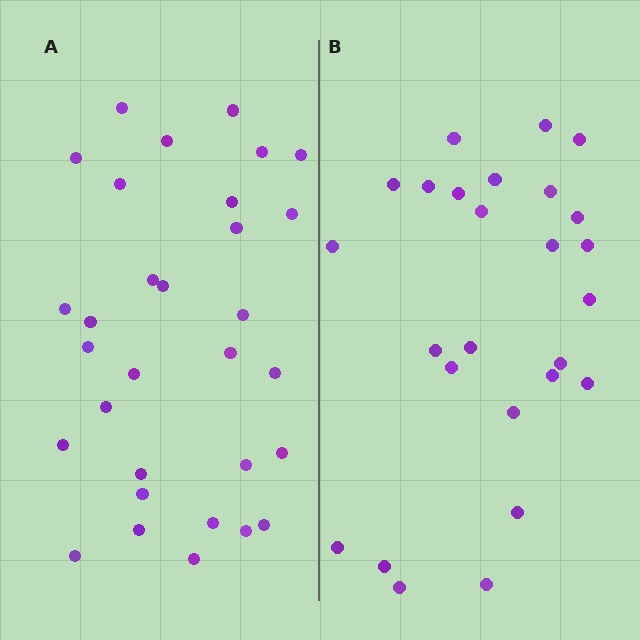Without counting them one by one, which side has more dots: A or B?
Region A (the left region) has more dots.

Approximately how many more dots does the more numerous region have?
Region A has about 5 more dots than region B.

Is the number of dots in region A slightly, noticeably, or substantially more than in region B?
Region A has only slightly more — the two regions are fairly close. The ratio is roughly 1.2 to 1.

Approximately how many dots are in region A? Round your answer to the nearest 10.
About 30 dots. (The exact count is 31, which rounds to 30.)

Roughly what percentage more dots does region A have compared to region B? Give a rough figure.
About 20% more.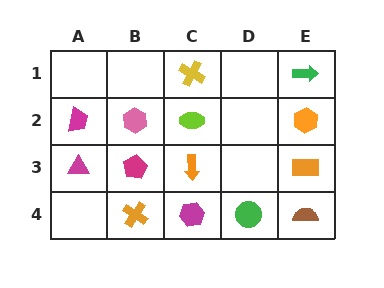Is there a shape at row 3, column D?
No, that cell is empty.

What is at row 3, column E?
An orange rectangle.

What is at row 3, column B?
A magenta pentagon.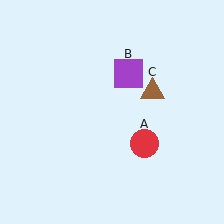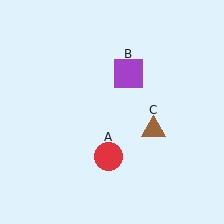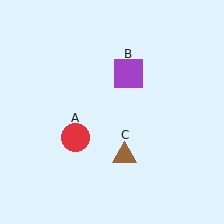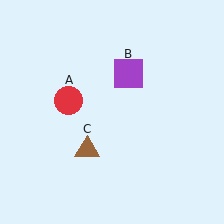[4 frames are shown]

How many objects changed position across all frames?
2 objects changed position: red circle (object A), brown triangle (object C).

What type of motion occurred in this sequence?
The red circle (object A), brown triangle (object C) rotated clockwise around the center of the scene.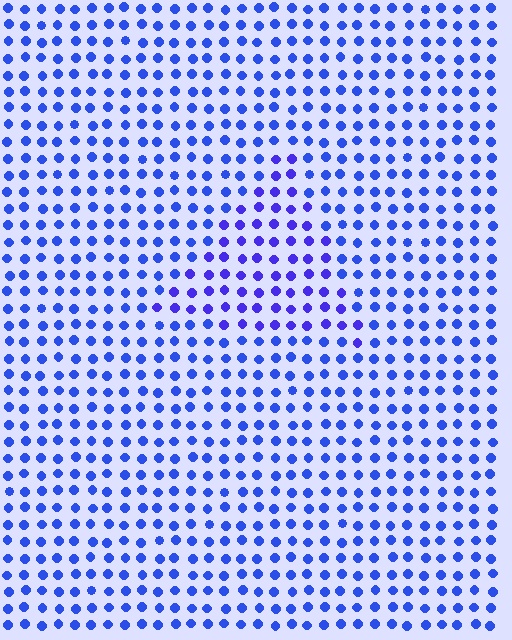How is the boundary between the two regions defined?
The boundary is defined purely by a slight shift in hue (about 20 degrees). Spacing, size, and orientation are identical on both sides.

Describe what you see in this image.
The image is filled with small blue elements in a uniform arrangement. A triangle-shaped region is visible where the elements are tinted to a slightly different hue, forming a subtle color boundary.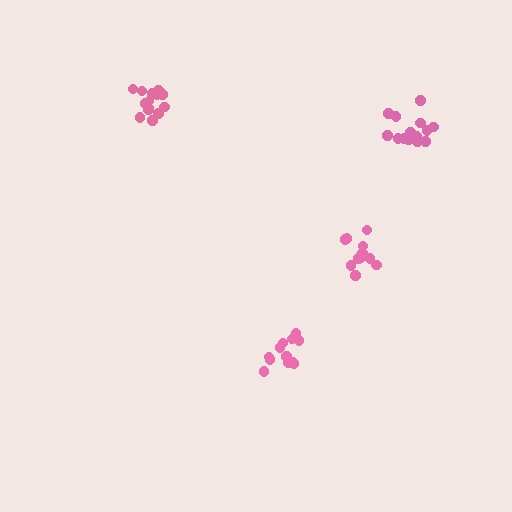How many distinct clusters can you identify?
There are 4 distinct clusters.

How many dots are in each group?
Group 1: 14 dots, Group 2: 14 dots, Group 3: 11 dots, Group 4: 12 dots (51 total).